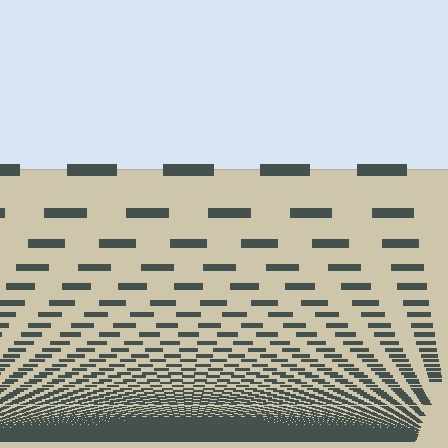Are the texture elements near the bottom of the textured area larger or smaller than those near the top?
Smaller. The gradient is inverted — elements near the bottom are smaller and denser.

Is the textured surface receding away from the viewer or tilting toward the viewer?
The surface appears to tilt toward the viewer. Texture elements get larger and sparser toward the top.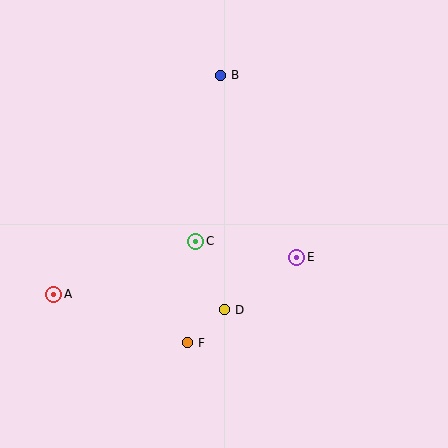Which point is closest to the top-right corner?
Point B is closest to the top-right corner.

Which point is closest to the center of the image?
Point C at (196, 241) is closest to the center.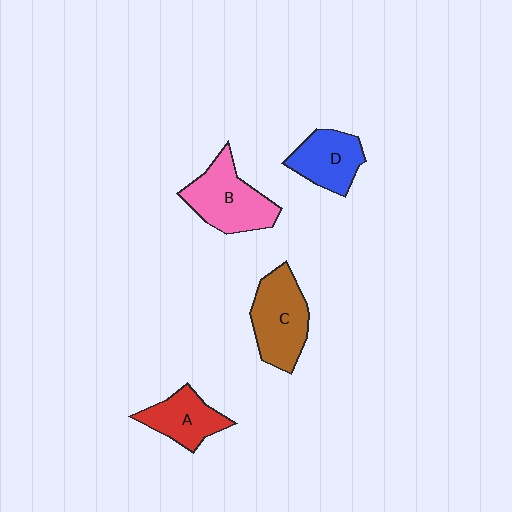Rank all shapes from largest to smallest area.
From largest to smallest: B (pink), C (brown), D (blue), A (red).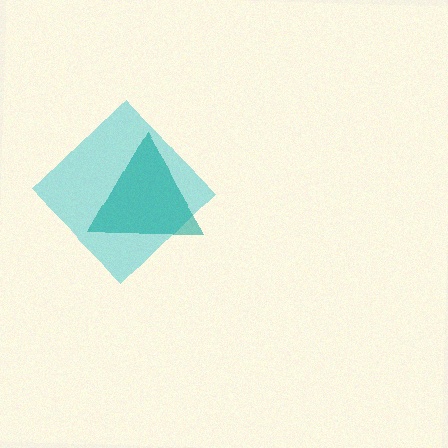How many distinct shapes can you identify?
There are 2 distinct shapes: a cyan diamond, a teal triangle.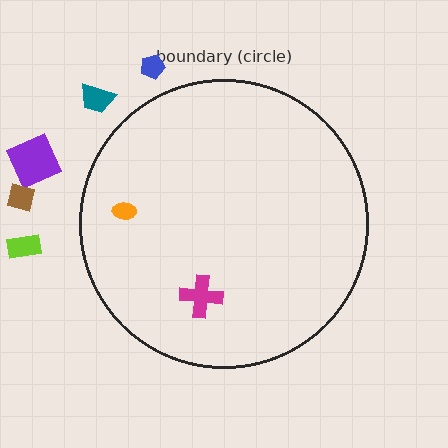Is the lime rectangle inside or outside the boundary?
Outside.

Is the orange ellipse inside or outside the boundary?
Inside.